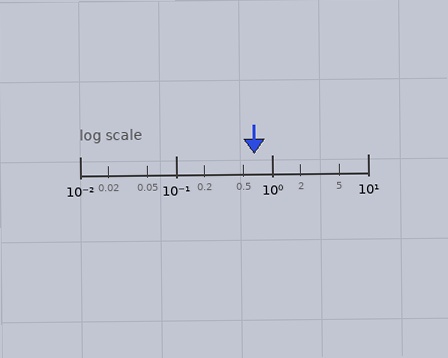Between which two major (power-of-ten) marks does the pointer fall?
The pointer is between 0.1 and 1.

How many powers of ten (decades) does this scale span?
The scale spans 3 decades, from 0.01 to 10.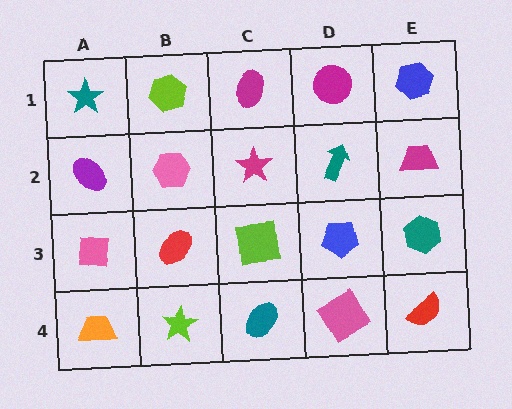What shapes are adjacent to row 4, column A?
A pink square (row 3, column A), a lime star (row 4, column B).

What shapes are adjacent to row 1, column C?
A magenta star (row 2, column C), a lime hexagon (row 1, column B), a magenta circle (row 1, column D).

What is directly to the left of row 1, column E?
A magenta circle.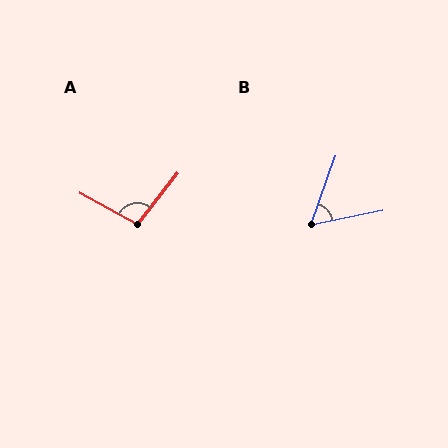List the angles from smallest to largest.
B (58°), A (99°).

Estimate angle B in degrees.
Approximately 58 degrees.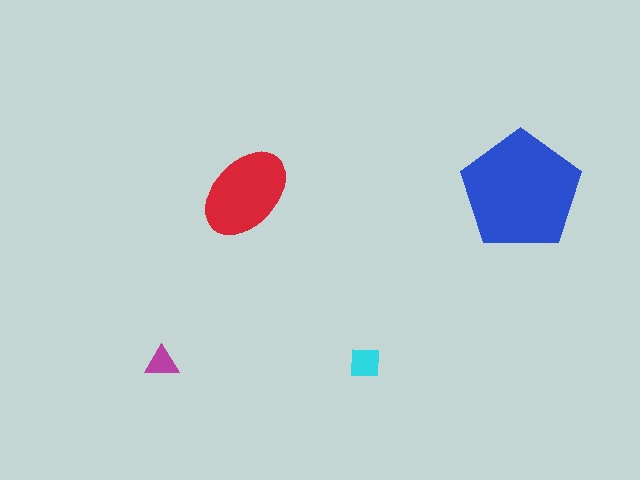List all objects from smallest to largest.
The magenta triangle, the cyan square, the red ellipse, the blue pentagon.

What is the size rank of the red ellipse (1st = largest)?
2nd.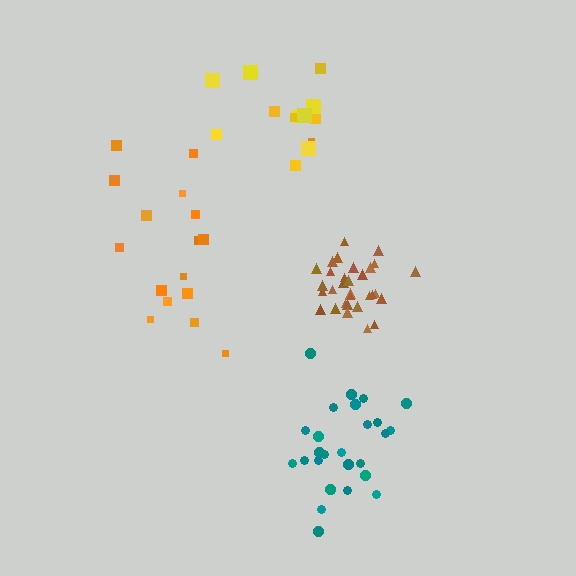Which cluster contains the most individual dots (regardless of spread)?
Brown (31).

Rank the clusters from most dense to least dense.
brown, teal, yellow, orange.